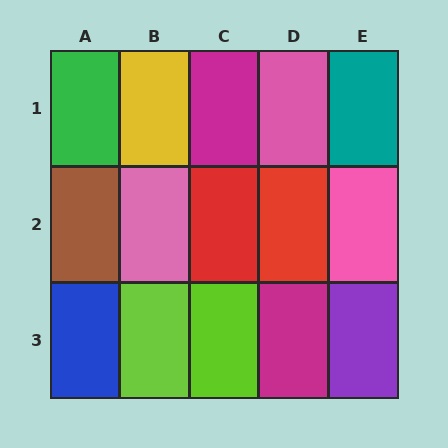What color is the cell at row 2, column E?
Pink.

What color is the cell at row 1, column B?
Yellow.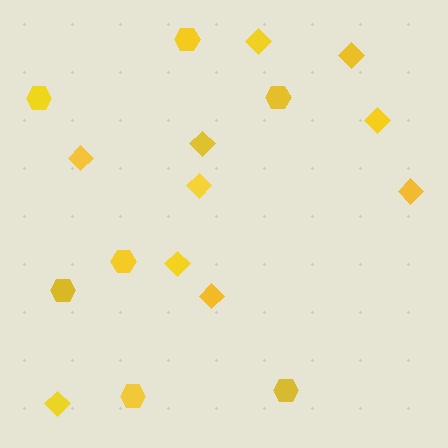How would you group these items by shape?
There are 2 groups: one group of diamonds (10) and one group of hexagons (7).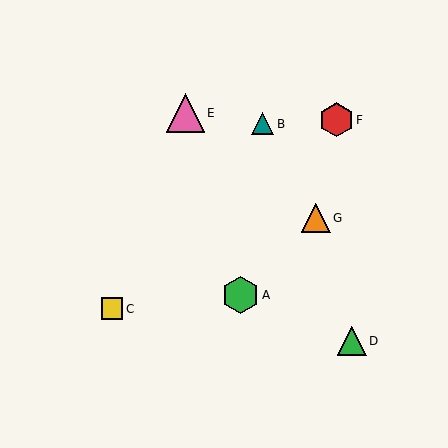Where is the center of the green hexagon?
The center of the green hexagon is at (240, 295).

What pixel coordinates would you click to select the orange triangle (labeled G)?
Click at (316, 218) to select the orange triangle G.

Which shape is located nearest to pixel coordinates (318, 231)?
The orange triangle (labeled G) at (316, 218) is nearest to that location.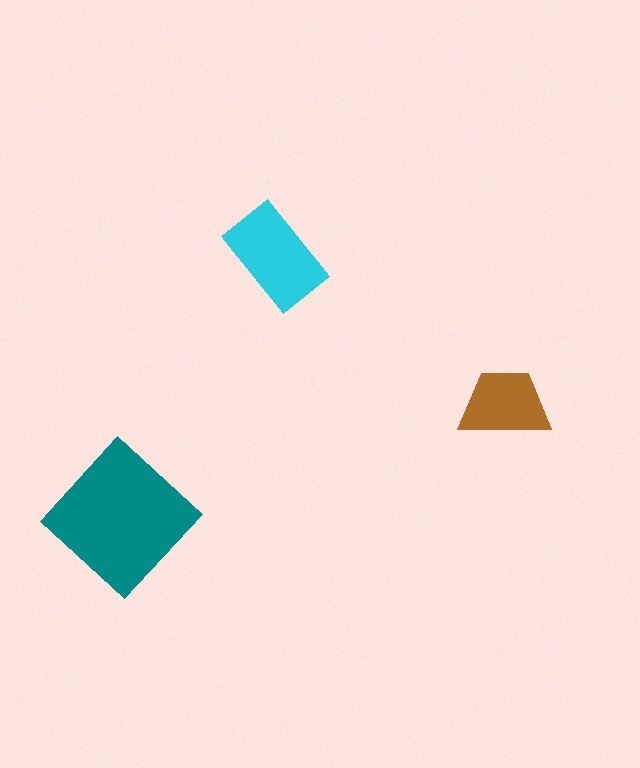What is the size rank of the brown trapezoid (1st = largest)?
3rd.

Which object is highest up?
The cyan rectangle is topmost.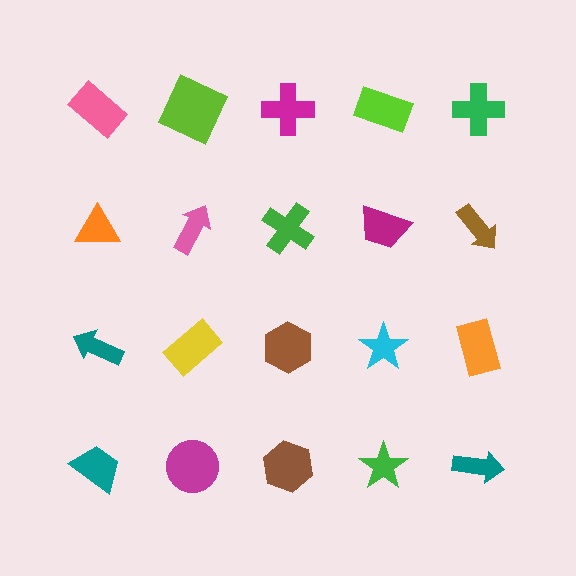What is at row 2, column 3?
A green cross.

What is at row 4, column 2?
A magenta circle.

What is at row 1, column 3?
A magenta cross.